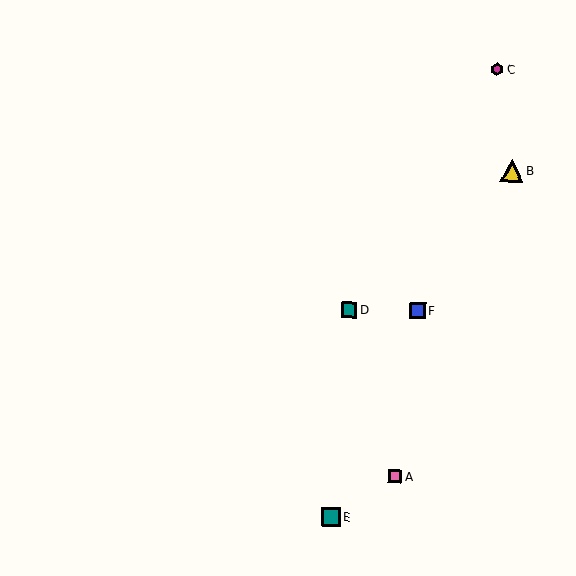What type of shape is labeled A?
Shape A is a pink square.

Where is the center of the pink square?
The center of the pink square is at (395, 476).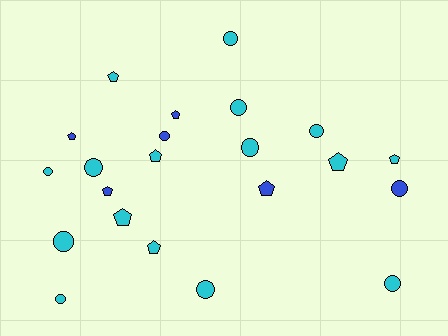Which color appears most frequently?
Cyan, with 16 objects.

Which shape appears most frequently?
Circle, with 12 objects.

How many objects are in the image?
There are 22 objects.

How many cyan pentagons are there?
There are 6 cyan pentagons.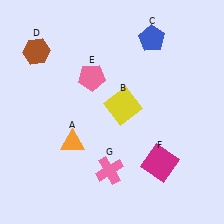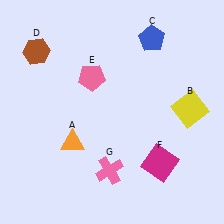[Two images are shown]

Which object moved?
The yellow square (B) moved right.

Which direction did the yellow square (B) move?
The yellow square (B) moved right.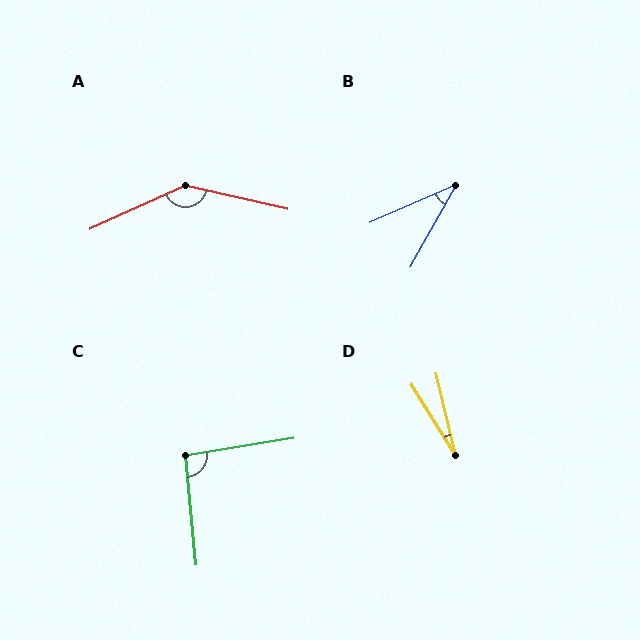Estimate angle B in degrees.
Approximately 37 degrees.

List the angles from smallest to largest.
D (19°), B (37°), C (94°), A (143°).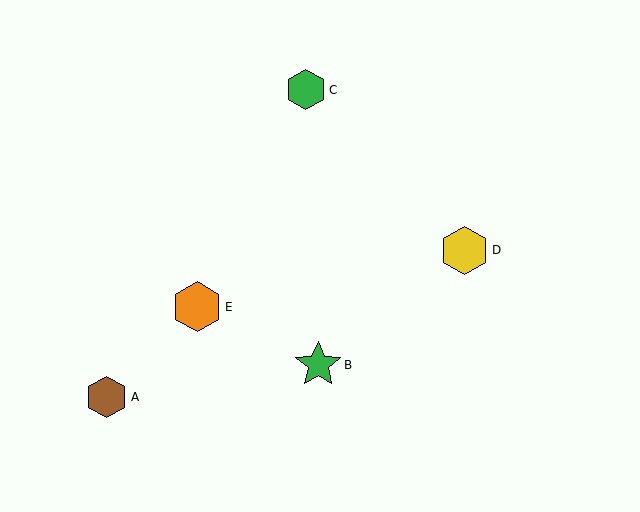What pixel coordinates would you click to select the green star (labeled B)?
Click at (318, 365) to select the green star B.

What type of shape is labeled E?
Shape E is an orange hexagon.